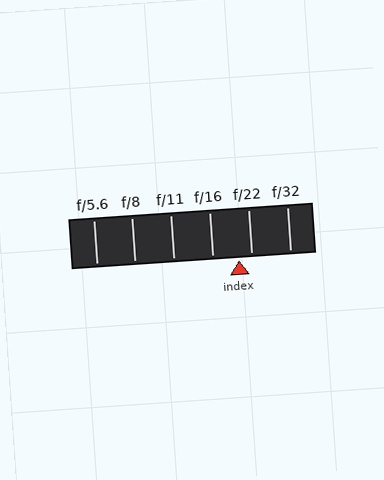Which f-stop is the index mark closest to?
The index mark is closest to f/22.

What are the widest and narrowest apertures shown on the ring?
The widest aperture shown is f/5.6 and the narrowest is f/32.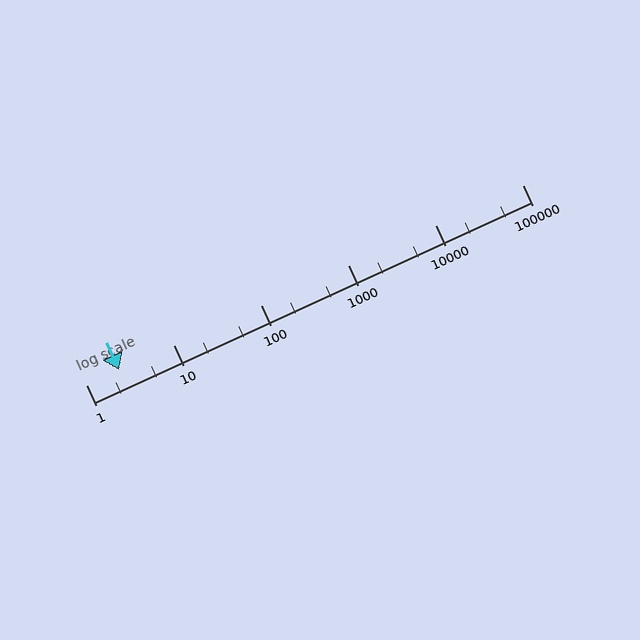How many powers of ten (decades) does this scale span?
The scale spans 5 decades, from 1 to 100000.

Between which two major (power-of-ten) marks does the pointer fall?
The pointer is between 1 and 10.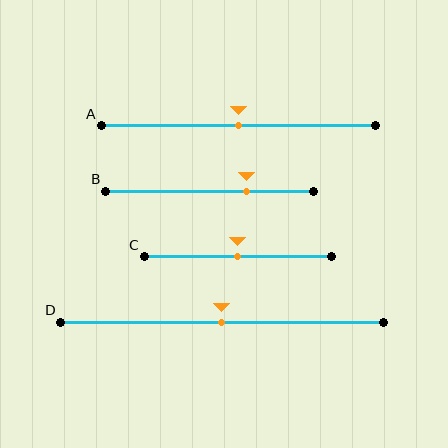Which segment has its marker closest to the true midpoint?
Segment A has its marker closest to the true midpoint.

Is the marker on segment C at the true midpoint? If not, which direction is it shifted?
Yes, the marker on segment C is at the true midpoint.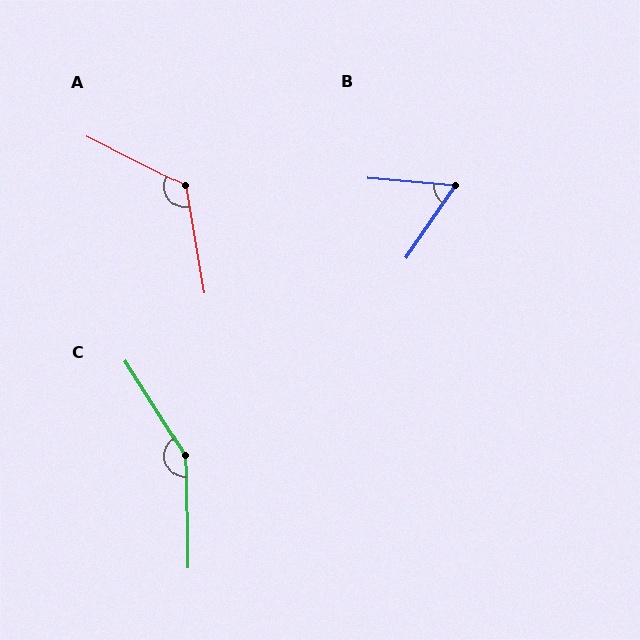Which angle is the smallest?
B, at approximately 60 degrees.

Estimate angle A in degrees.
Approximately 127 degrees.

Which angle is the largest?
C, at approximately 148 degrees.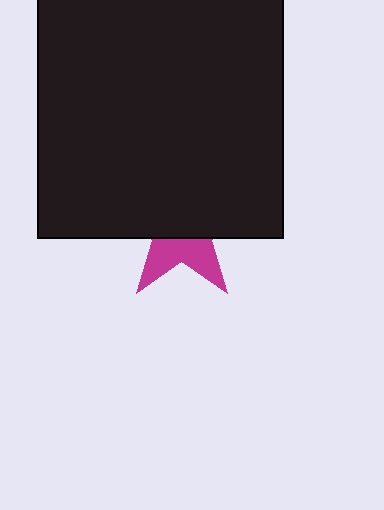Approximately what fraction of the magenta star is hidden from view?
Roughly 64% of the magenta star is hidden behind the black square.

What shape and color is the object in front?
The object in front is a black square.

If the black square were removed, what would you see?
You would see the complete magenta star.